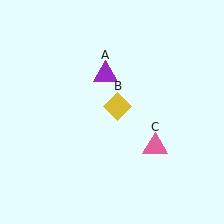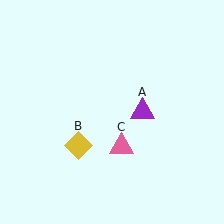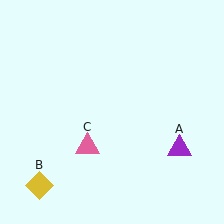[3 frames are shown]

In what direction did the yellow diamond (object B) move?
The yellow diamond (object B) moved down and to the left.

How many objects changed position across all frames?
3 objects changed position: purple triangle (object A), yellow diamond (object B), pink triangle (object C).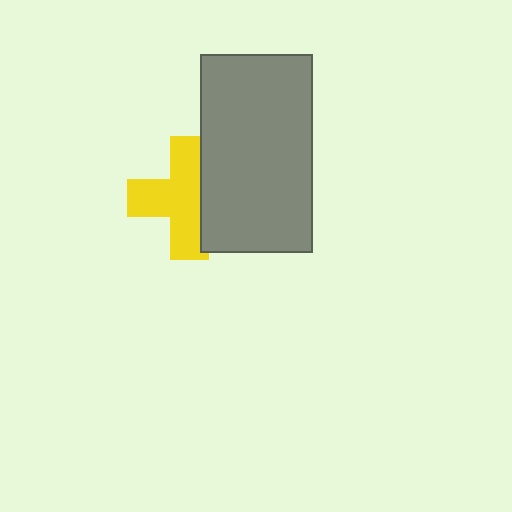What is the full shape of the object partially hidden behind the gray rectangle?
The partially hidden object is a yellow cross.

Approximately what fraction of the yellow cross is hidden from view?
Roughly 34% of the yellow cross is hidden behind the gray rectangle.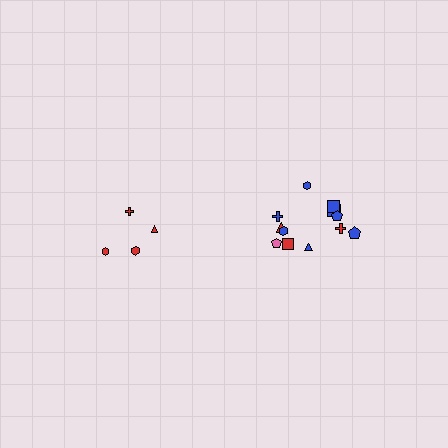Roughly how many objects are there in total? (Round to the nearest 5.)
Roughly 15 objects in total.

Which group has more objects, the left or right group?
The right group.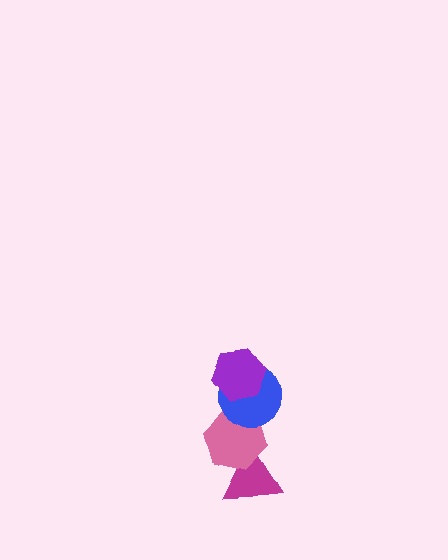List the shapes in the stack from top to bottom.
From top to bottom: the purple hexagon, the blue circle, the pink hexagon, the magenta triangle.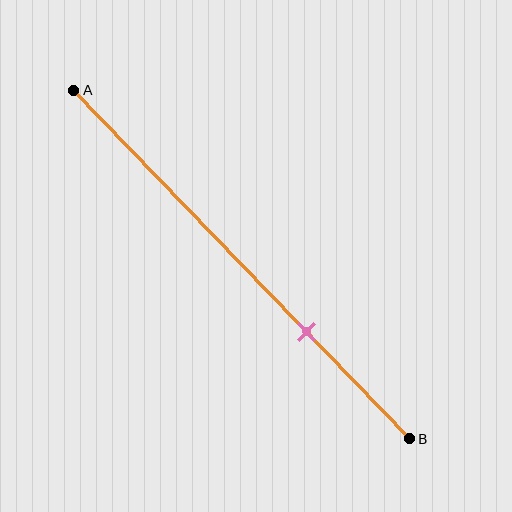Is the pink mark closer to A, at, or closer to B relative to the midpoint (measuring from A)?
The pink mark is closer to point B than the midpoint of segment AB.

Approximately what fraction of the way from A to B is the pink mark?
The pink mark is approximately 70% of the way from A to B.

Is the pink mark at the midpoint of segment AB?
No, the mark is at about 70% from A, not at the 50% midpoint.